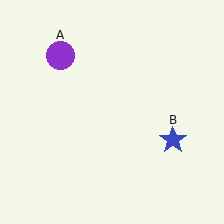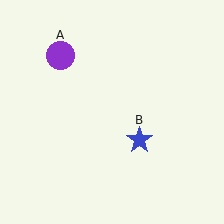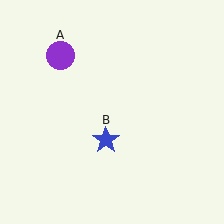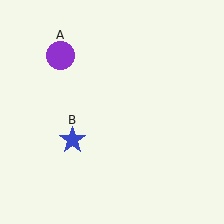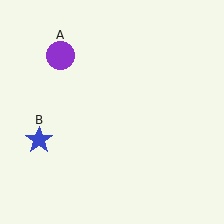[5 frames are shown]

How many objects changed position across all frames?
1 object changed position: blue star (object B).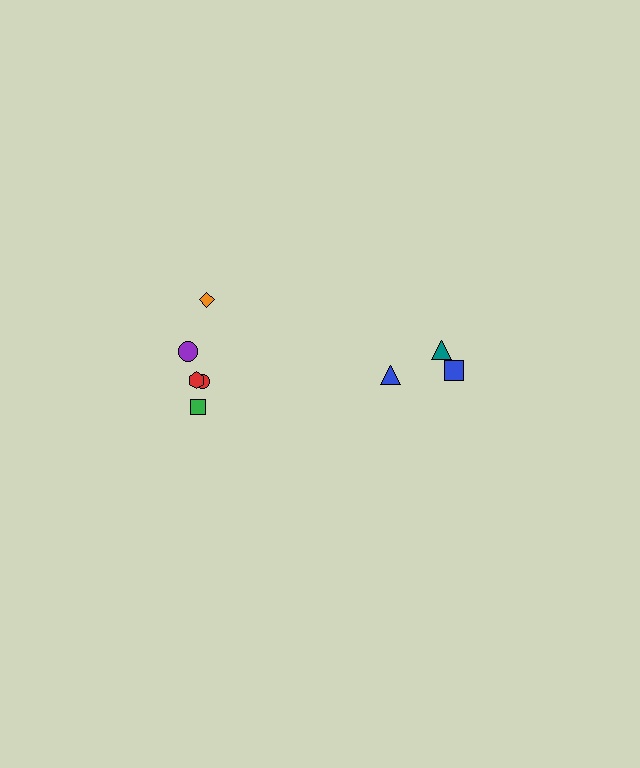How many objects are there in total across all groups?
There are 8 objects.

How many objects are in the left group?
There are 5 objects.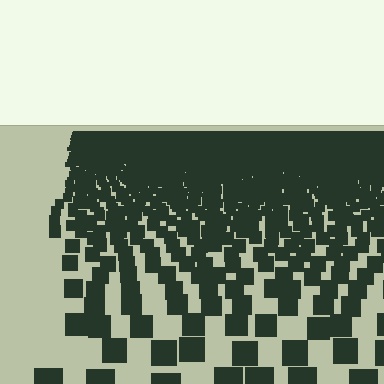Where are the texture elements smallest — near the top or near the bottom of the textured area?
Near the top.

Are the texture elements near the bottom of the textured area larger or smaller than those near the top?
Larger. Near the bottom, elements are closer to the viewer and appear at a bigger on-screen size.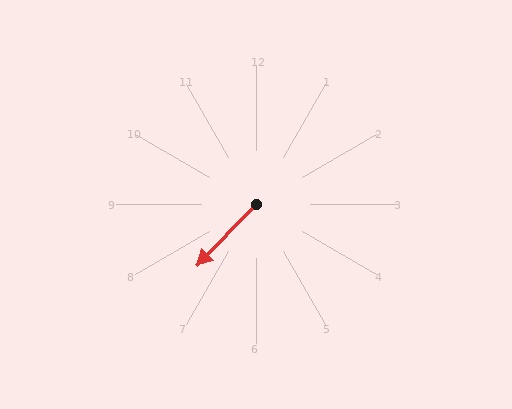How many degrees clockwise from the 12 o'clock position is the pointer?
Approximately 225 degrees.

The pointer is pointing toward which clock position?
Roughly 7 o'clock.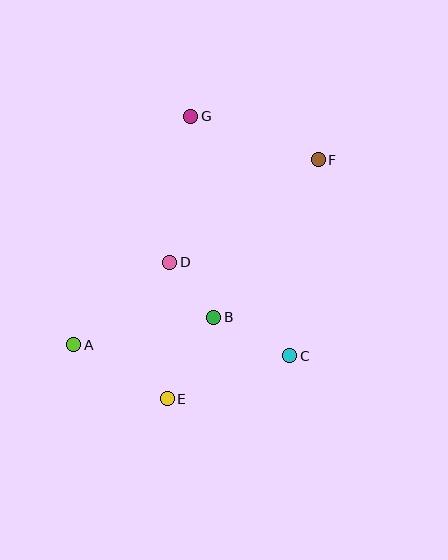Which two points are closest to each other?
Points B and D are closest to each other.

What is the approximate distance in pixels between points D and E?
The distance between D and E is approximately 137 pixels.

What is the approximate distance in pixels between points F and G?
The distance between F and G is approximately 135 pixels.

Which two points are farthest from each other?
Points A and F are farthest from each other.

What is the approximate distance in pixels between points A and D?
The distance between A and D is approximately 127 pixels.